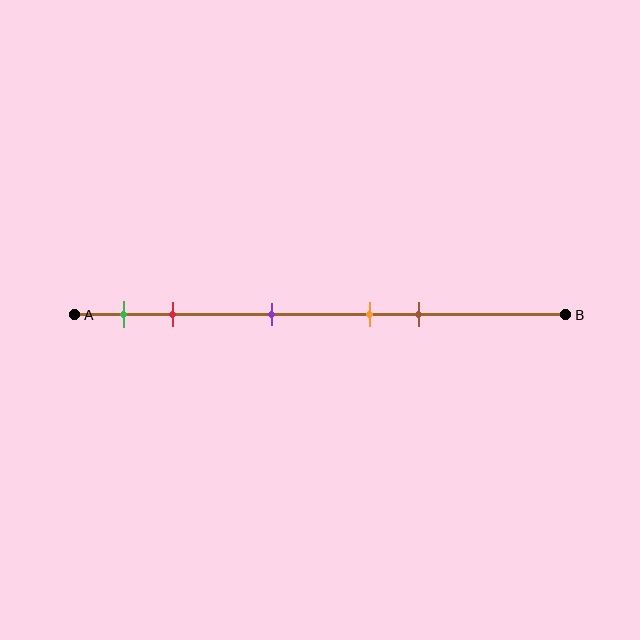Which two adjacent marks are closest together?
The orange and brown marks are the closest adjacent pair.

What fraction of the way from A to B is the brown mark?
The brown mark is approximately 70% (0.7) of the way from A to B.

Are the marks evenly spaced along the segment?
No, the marks are not evenly spaced.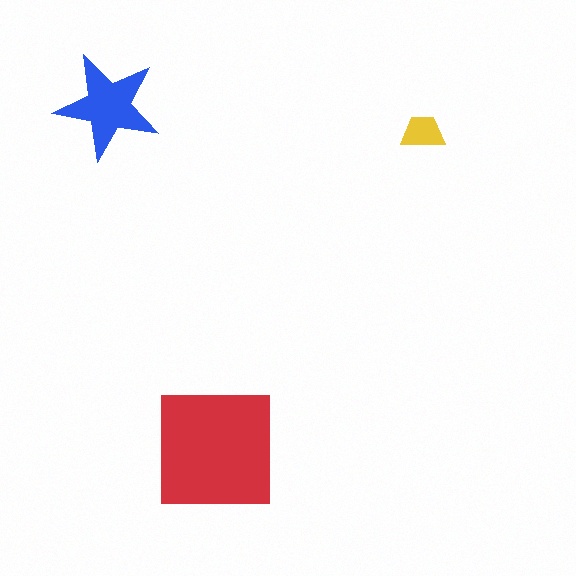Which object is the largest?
The red square.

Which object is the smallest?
The yellow trapezoid.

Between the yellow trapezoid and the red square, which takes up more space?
The red square.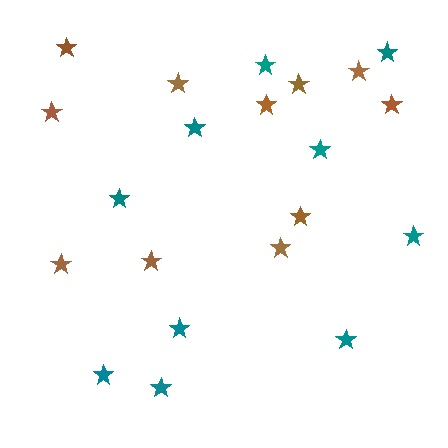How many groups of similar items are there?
There are 2 groups: one group of teal stars (10) and one group of brown stars (11).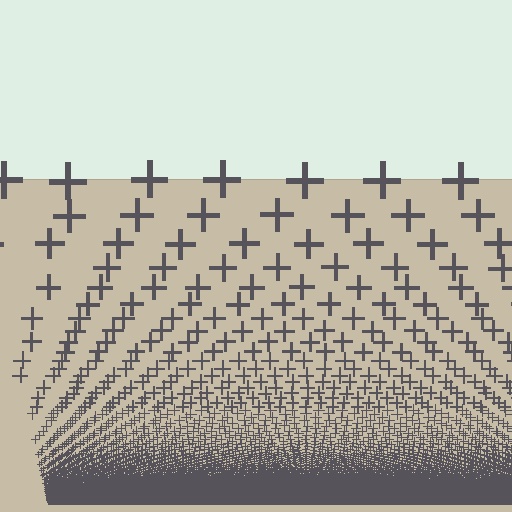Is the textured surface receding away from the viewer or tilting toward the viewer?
The surface appears to tilt toward the viewer. Texture elements get larger and sparser toward the top.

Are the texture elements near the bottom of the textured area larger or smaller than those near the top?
Smaller. The gradient is inverted — elements near the bottom are smaller and denser.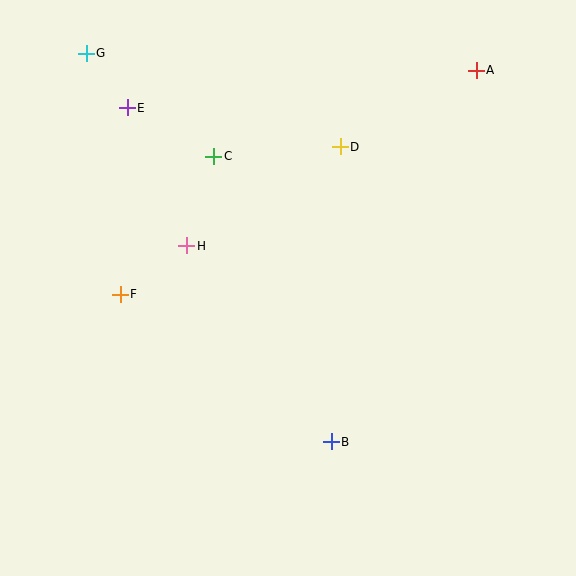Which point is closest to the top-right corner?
Point A is closest to the top-right corner.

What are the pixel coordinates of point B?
Point B is at (331, 442).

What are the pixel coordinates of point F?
Point F is at (120, 294).